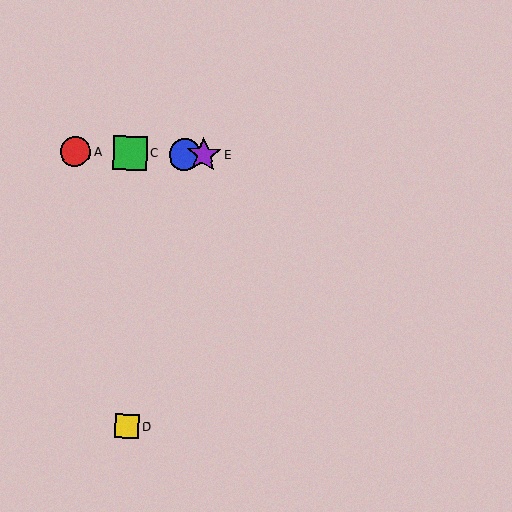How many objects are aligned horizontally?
4 objects (A, B, C, E) are aligned horizontally.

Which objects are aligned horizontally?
Objects A, B, C, E are aligned horizontally.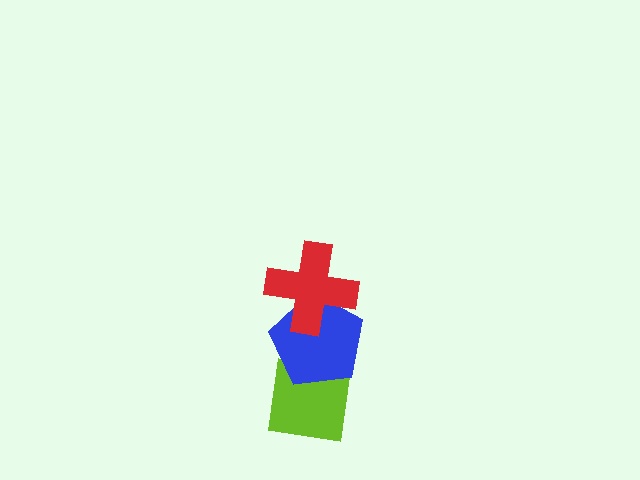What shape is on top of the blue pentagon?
The red cross is on top of the blue pentagon.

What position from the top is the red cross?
The red cross is 1st from the top.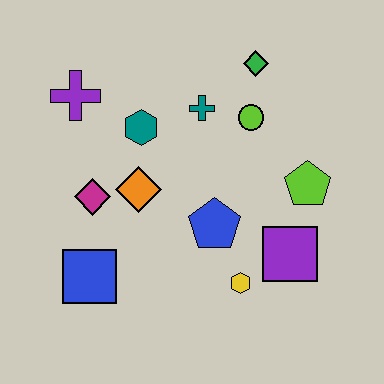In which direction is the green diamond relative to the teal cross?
The green diamond is to the right of the teal cross.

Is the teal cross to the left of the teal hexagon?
No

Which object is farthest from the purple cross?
The purple square is farthest from the purple cross.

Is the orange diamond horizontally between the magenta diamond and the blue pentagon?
Yes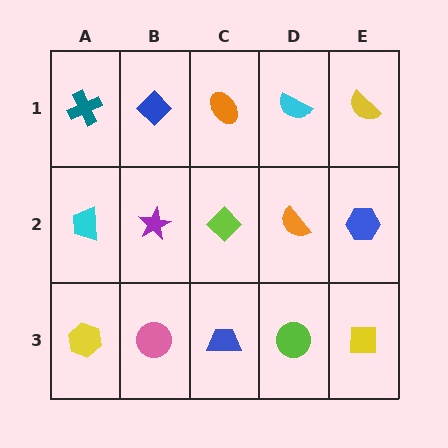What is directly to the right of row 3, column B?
A blue trapezoid.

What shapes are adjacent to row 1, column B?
A purple star (row 2, column B), a teal cross (row 1, column A), an orange ellipse (row 1, column C).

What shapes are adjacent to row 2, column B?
A blue diamond (row 1, column B), a pink circle (row 3, column B), a cyan trapezoid (row 2, column A), a lime diamond (row 2, column C).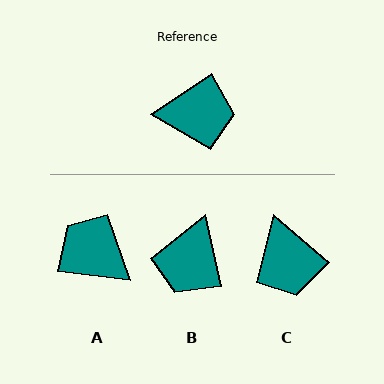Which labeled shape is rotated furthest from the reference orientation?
A, about 139 degrees away.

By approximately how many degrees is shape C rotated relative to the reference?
Approximately 74 degrees clockwise.